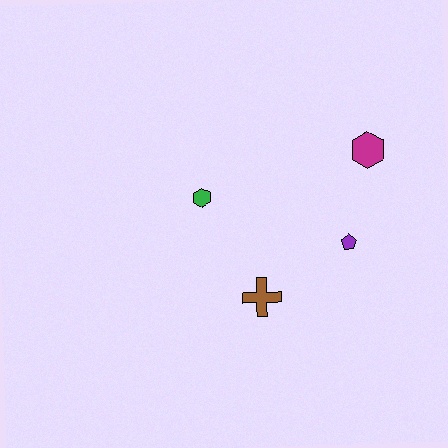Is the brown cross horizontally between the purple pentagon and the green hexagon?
Yes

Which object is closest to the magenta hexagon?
The purple pentagon is closest to the magenta hexagon.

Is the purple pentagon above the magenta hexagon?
No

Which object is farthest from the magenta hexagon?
The brown cross is farthest from the magenta hexagon.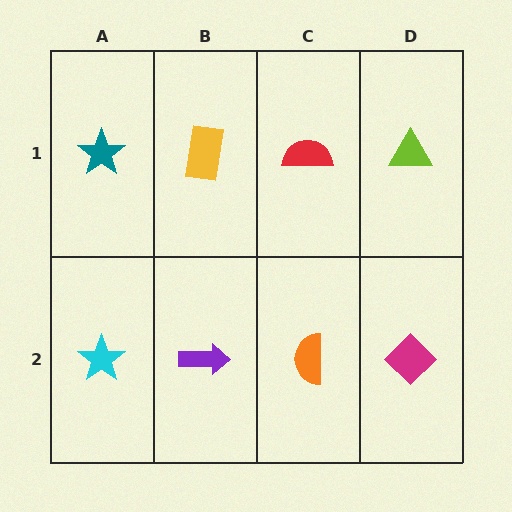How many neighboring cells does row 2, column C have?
3.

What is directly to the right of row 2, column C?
A magenta diamond.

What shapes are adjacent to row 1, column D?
A magenta diamond (row 2, column D), a red semicircle (row 1, column C).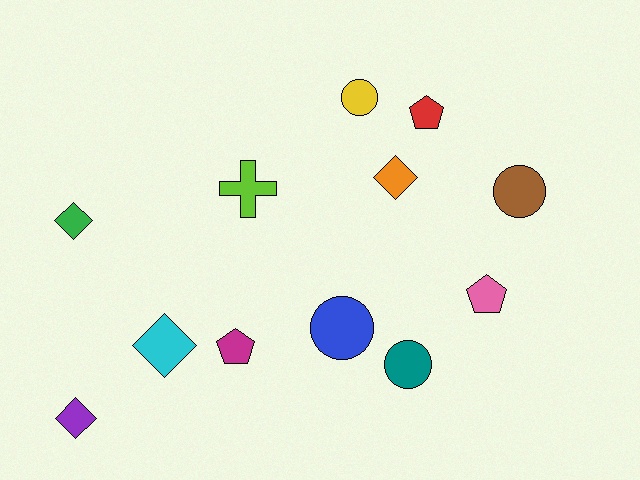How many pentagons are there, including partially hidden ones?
There are 3 pentagons.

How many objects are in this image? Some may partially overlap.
There are 12 objects.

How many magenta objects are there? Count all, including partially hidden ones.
There is 1 magenta object.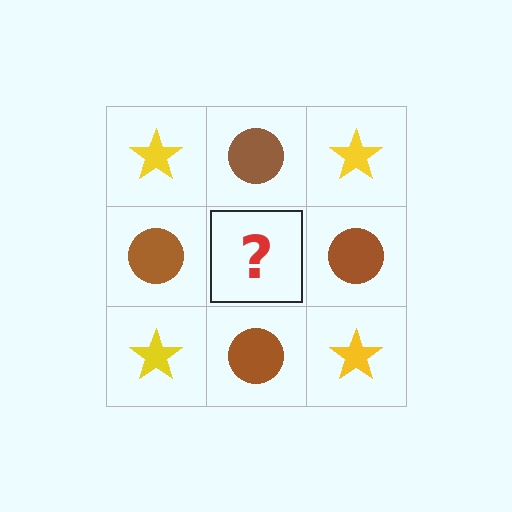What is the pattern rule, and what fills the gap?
The rule is that it alternates yellow star and brown circle in a checkerboard pattern. The gap should be filled with a yellow star.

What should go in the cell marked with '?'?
The missing cell should contain a yellow star.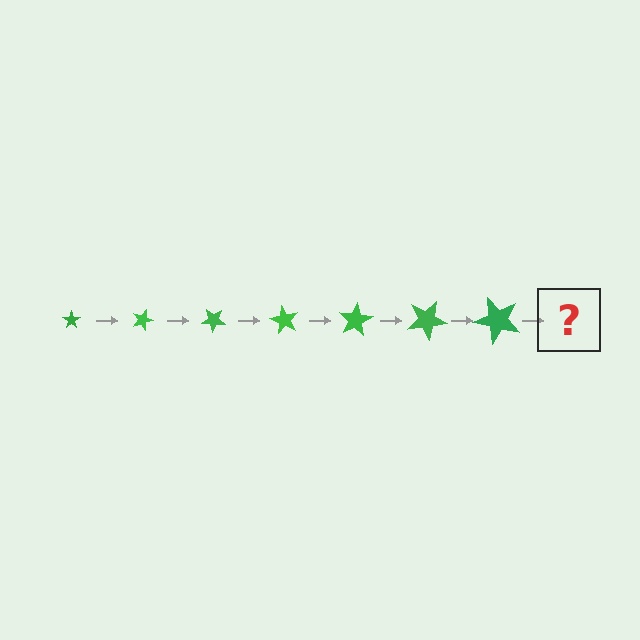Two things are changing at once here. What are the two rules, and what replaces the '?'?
The two rules are that the star grows larger each step and it rotates 20 degrees each step. The '?' should be a star, larger than the previous one and rotated 140 degrees from the start.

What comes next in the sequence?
The next element should be a star, larger than the previous one and rotated 140 degrees from the start.